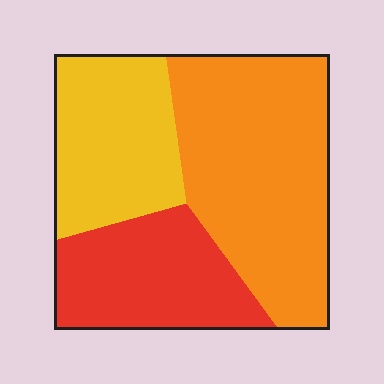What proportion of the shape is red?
Red covers roughly 25% of the shape.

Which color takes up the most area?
Orange, at roughly 45%.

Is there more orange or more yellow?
Orange.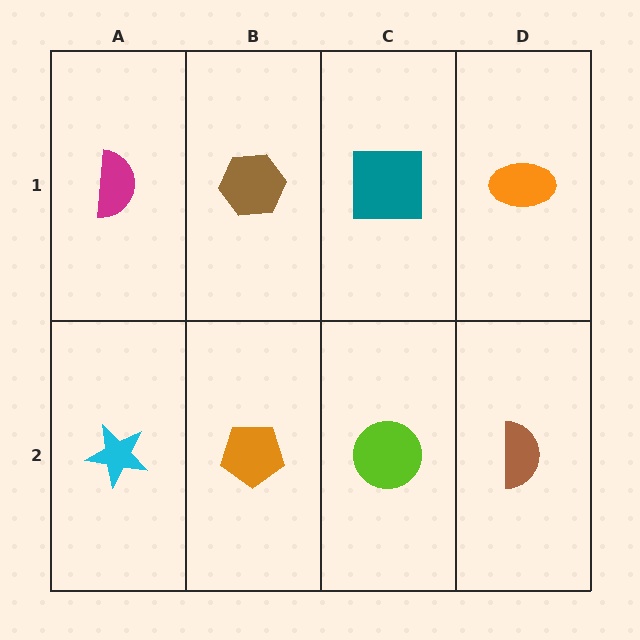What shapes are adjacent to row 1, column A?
A cyan star (row 2, column A), a brown hexagon (row 1, column B).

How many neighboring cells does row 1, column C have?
3.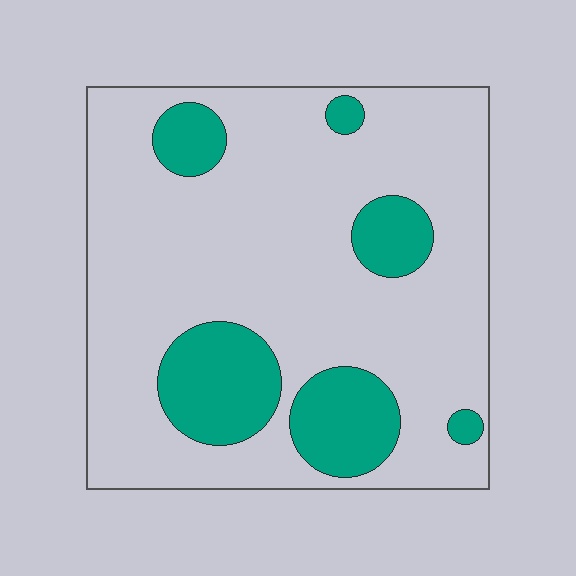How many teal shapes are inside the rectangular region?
6.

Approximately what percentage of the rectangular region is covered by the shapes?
Approximately 20%.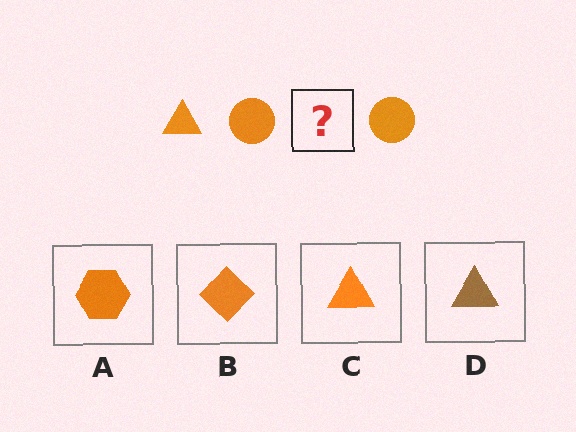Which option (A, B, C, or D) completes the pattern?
C.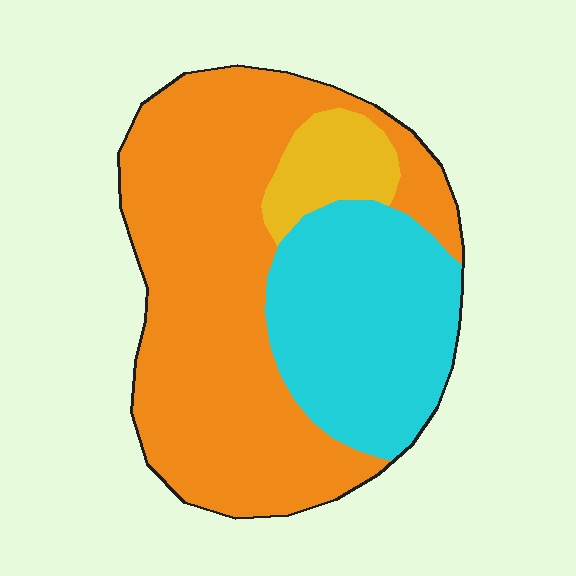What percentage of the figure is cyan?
Cyan covers about 30% of the figure.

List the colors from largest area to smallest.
From largest to smallest: orange, cyan, yellow.